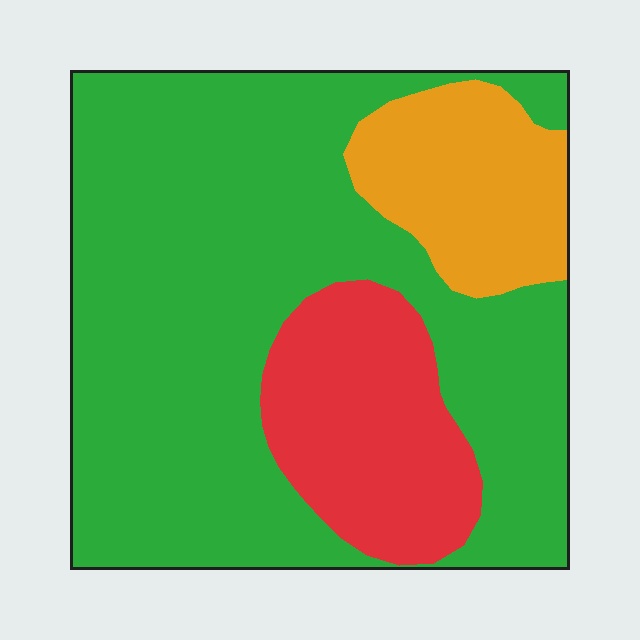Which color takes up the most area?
Green, at roughly 70%.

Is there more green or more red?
Green.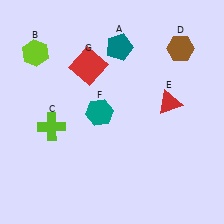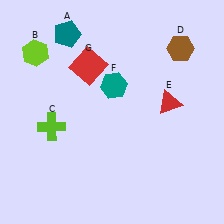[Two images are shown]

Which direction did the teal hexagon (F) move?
The teal hexagon (F) moved up.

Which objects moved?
The objects that moved are: the teal pentagon (A), the teal hexagon (F).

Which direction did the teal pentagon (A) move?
The teal pentagon (A) moved left.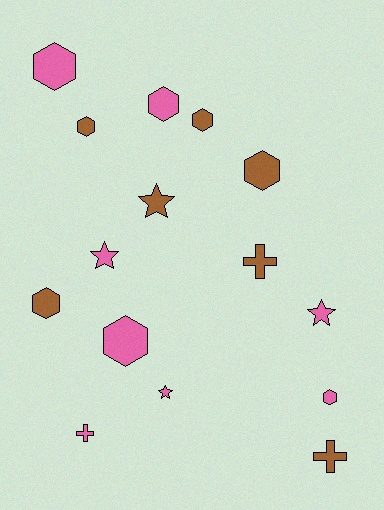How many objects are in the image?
There are 15 objects.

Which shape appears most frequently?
Hexagon, with 8 objects.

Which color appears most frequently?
Pink, with 8 objects.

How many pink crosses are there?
There is 1 pink cross.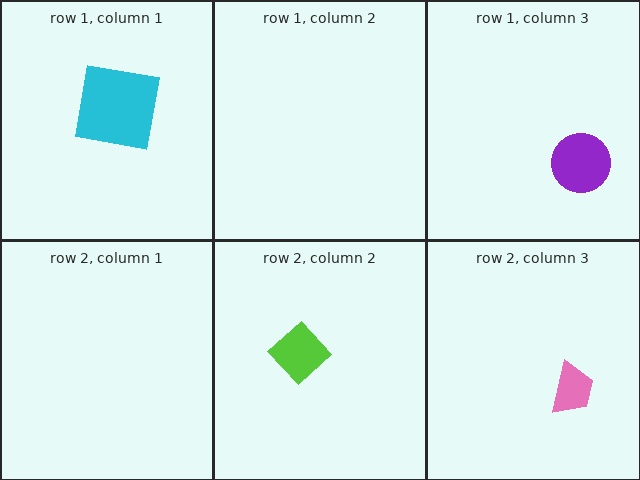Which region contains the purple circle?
The row 1, column 3 region.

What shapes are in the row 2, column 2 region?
The lime diamond.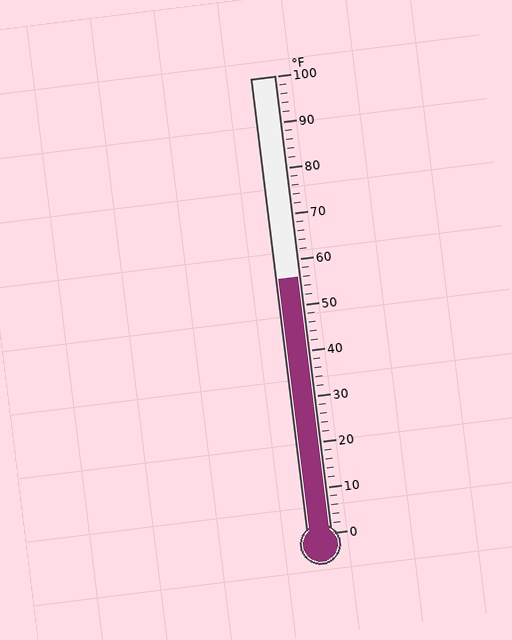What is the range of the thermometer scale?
The thermometer scale ranges from 0°F to 100°F.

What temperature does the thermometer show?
The thermometer shows approximately 56°F.